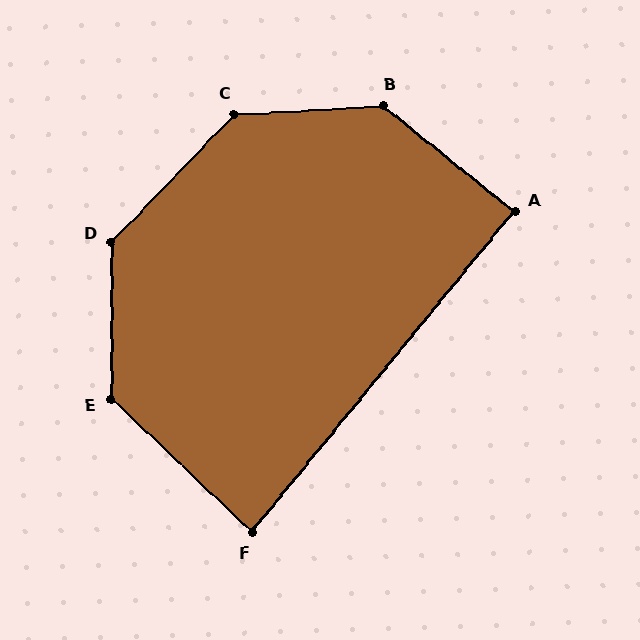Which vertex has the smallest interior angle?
F, at approximately 86 degrees.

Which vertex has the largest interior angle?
B, at approximately 138 degrees.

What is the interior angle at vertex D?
Approximately 136 degrees (obtuse).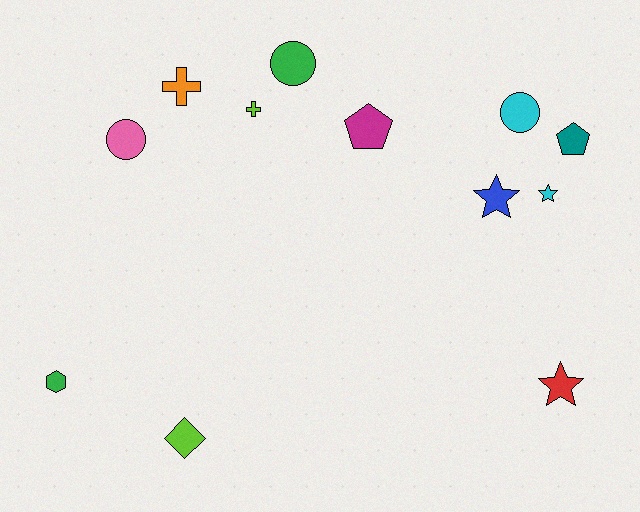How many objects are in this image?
There are 12 objects.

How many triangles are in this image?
There are no triangles.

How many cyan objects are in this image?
There are 2 cyan objects.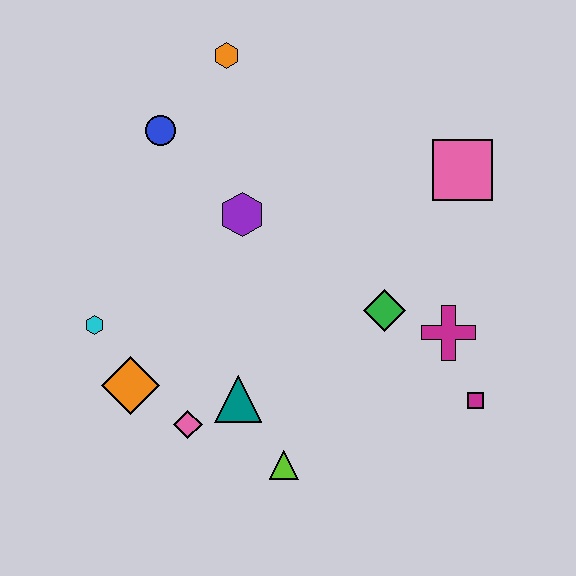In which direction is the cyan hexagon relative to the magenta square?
The cyan hexagon is to the left of the magenta square.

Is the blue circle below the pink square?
No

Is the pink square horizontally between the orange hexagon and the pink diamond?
No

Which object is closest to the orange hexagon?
The blue circle is closest to the orange hexagon.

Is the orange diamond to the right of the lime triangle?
No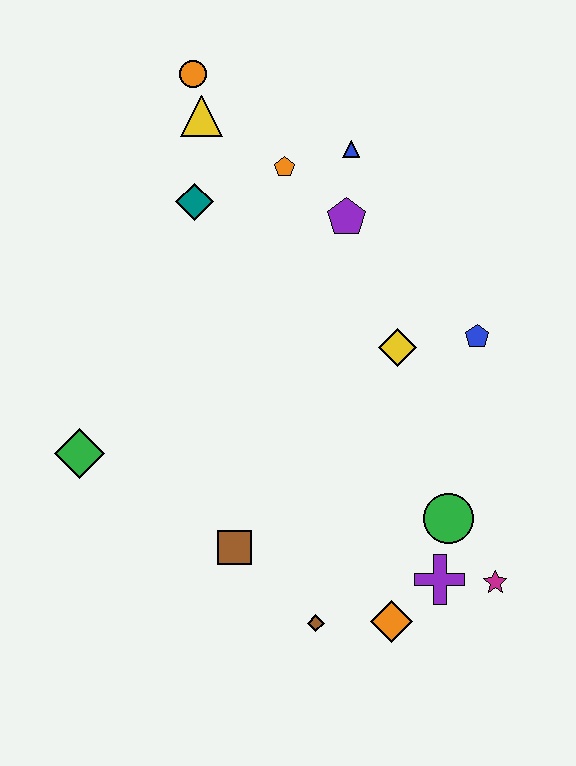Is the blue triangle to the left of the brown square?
No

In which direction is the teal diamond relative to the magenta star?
The teal diamond is above the magenta star.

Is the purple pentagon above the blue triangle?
No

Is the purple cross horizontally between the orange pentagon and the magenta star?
Yes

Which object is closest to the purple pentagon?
The blue triangle is closest to the purple pentagon.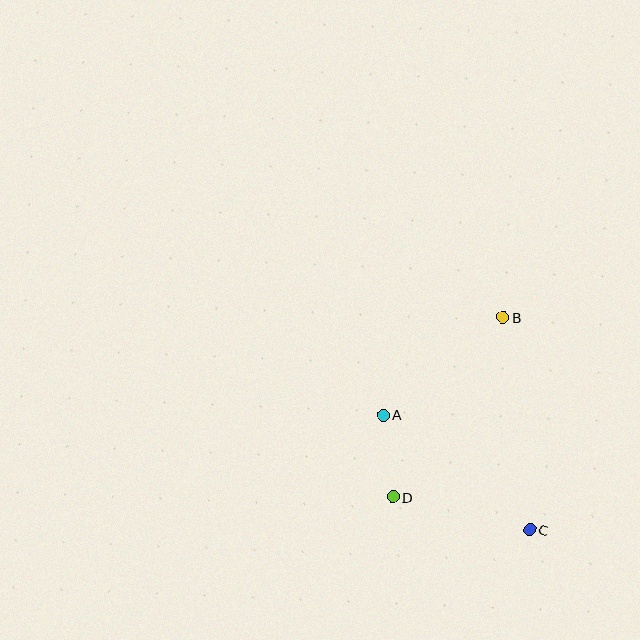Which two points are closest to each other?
Points A and D are closest to each other.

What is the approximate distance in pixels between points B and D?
The distance between B and D is approximately 211 pixels.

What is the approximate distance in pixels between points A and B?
The distance between A and B is approximately 155 pixels.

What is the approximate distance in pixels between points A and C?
The distance between A and C is approximately 186 pixels.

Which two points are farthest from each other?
Points B and C are farthest from each other.